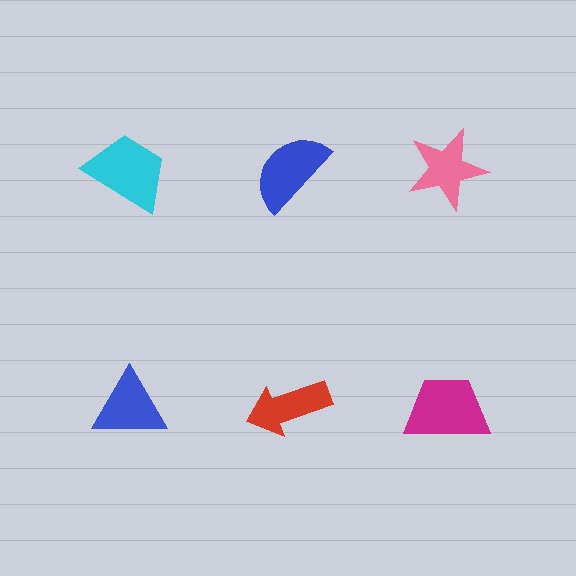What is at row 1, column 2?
A blue semicircle.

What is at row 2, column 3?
A magenta trapezoid.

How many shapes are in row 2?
3 shapes.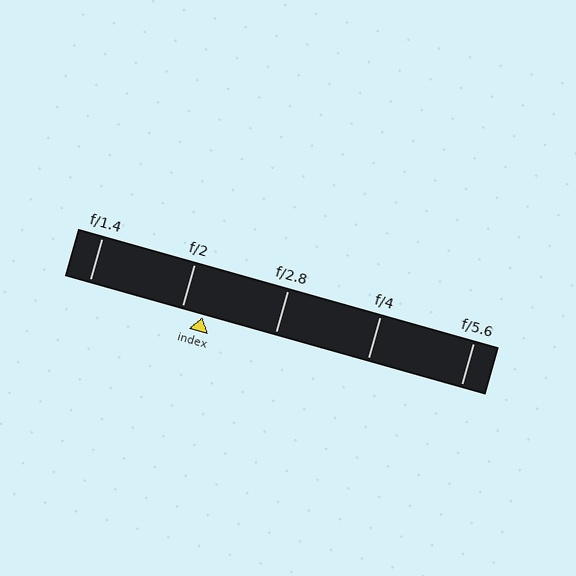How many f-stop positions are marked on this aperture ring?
There are 5 f-stop positions marked.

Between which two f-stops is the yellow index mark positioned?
The index mark is between f/2 and f/2.8.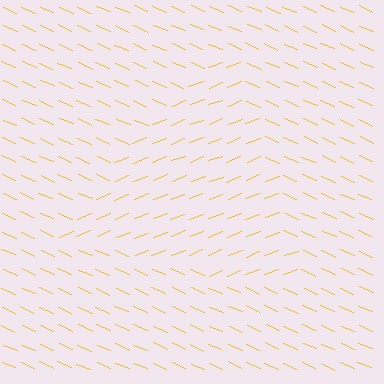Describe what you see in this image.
The image is filled with small yellow line segments. A triangle region in the image has lines oriented differently from the surrounding lines, creating a visible texture boundary.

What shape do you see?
I see a triangle.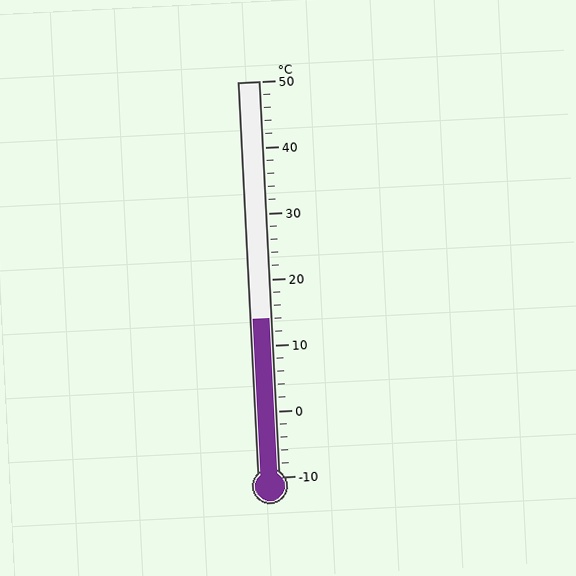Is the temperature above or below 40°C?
The temperature is below 40°C.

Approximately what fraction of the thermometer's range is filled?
The thermometer is filled to approximately 40% of its range.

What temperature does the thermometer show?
The thermometer shows approximately 14°C.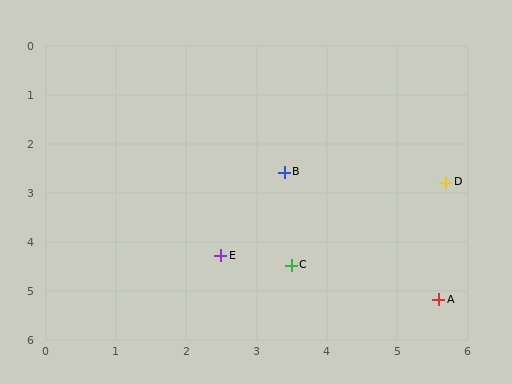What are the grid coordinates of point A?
Point A is at approximately (5.6, 5.2).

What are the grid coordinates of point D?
Point D is at approximately (5.7, 2.8).